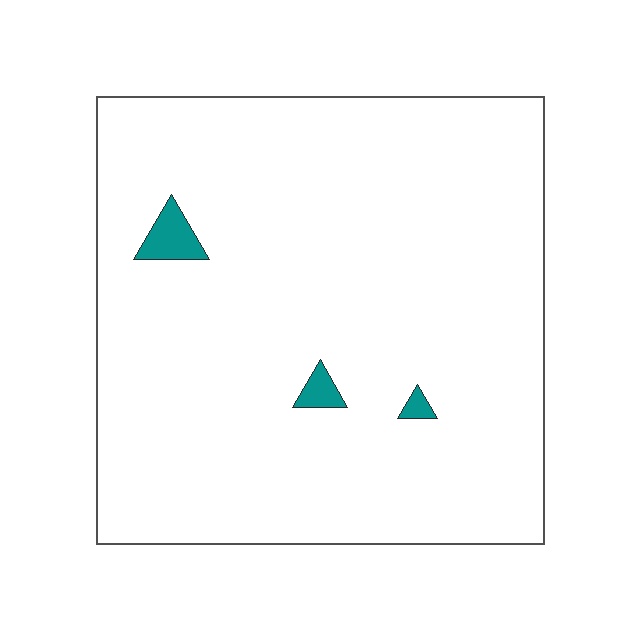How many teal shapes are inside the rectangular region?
3.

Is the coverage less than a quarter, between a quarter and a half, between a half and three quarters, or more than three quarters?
Less than a quarter.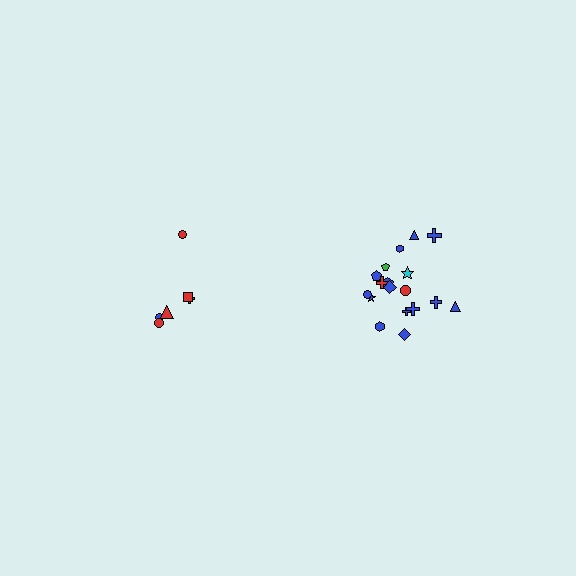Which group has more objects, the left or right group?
The right group.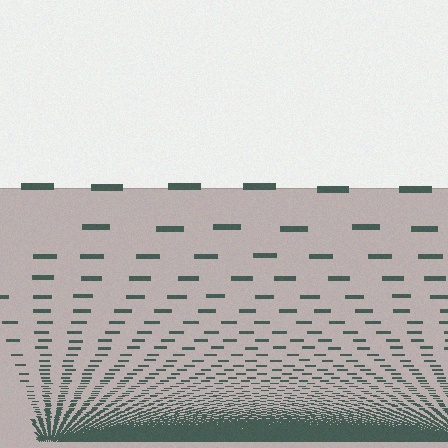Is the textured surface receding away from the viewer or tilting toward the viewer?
The surface appears to tilt toward the viewer. Texture elements get larger and sparser toward the top.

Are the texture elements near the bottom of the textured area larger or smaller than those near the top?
Smaller. The gradient is inverted — elements near the bottom are smaller and denser.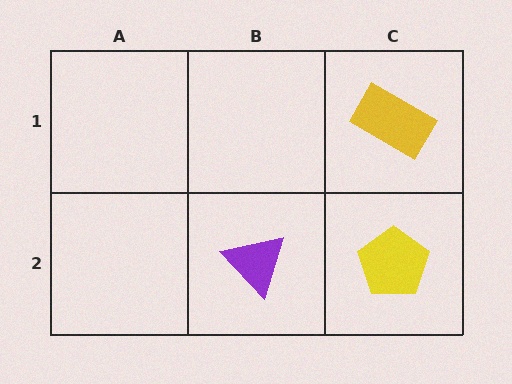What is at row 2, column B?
A purple triangle.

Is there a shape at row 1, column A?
No, that cell is empty.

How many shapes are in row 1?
1 shape.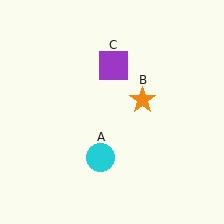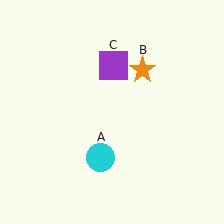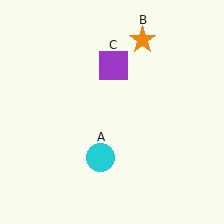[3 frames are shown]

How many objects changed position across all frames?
1 object changed position: orange star (object B).